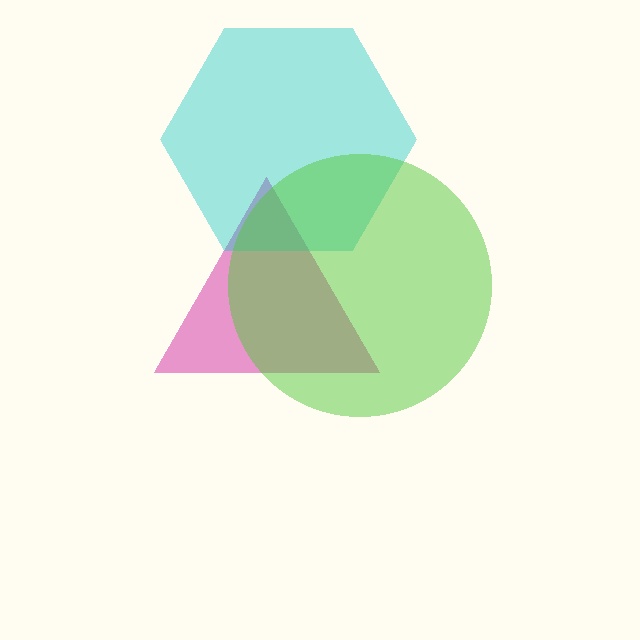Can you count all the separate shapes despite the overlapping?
Yes, there are 3 separate shapes.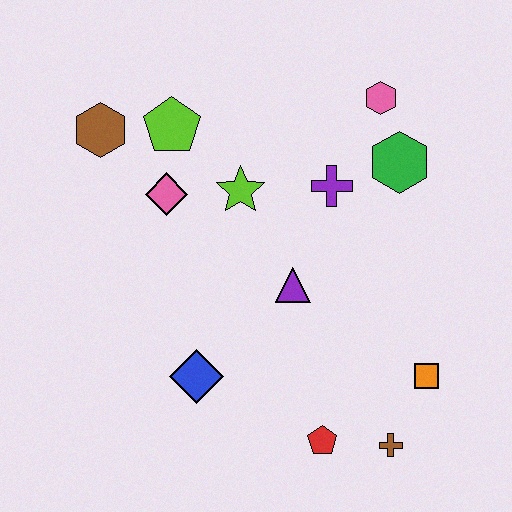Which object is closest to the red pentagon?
The brown cross is closest to the red pentagon.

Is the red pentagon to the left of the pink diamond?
No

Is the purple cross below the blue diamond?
No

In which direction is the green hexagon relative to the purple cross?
The green hexagon is to the right of the purple cross.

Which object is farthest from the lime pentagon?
The brown cross is farthest from the lime pentagon.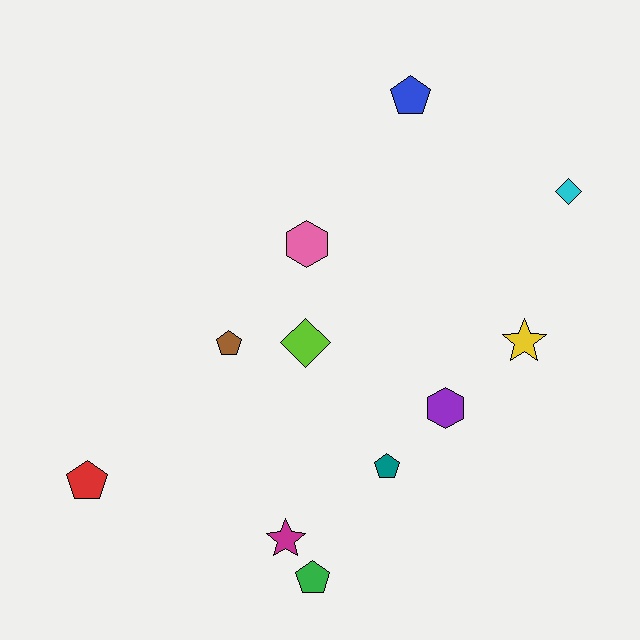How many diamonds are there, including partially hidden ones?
There are 2 diamonds.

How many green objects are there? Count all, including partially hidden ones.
There is 1 green object.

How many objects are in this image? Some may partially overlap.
There are 11 objects.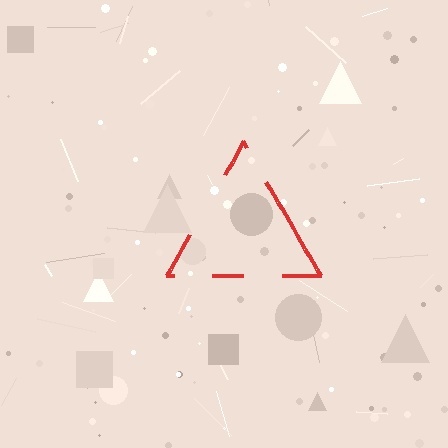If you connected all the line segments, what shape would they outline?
They would outline a triangle.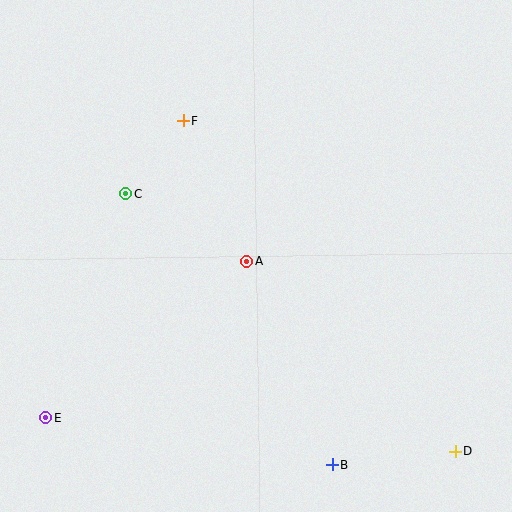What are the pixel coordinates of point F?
Point F is at (183, 121).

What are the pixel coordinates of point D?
Point D is at (455, 452).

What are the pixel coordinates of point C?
Point C is at (126, 194).